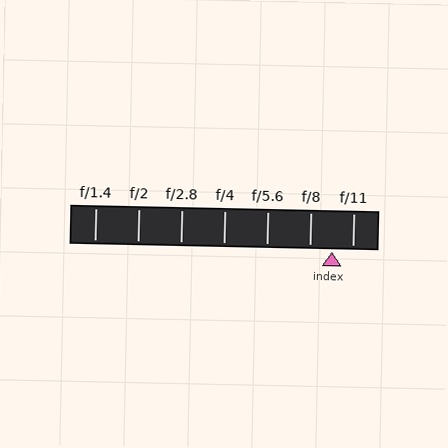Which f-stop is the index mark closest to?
The index mark is closest to f/11.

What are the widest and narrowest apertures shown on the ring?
The widest aperture shown is f/1.4 and the narrowest is f/11.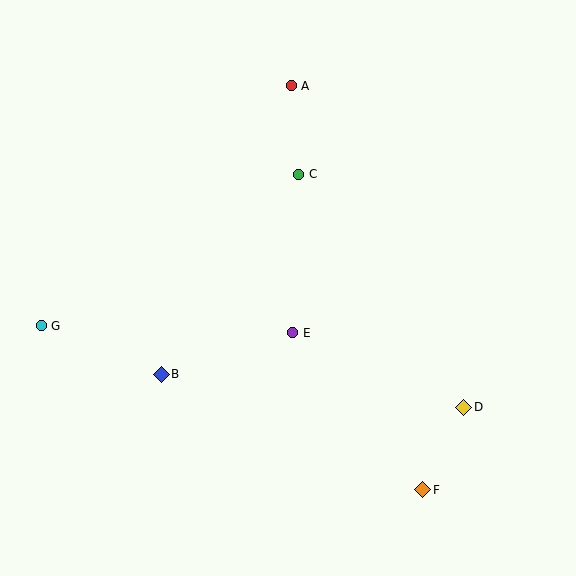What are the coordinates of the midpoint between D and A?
The midpoint between D and A is at (377, 247).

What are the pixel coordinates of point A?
Point A is at (291, 86).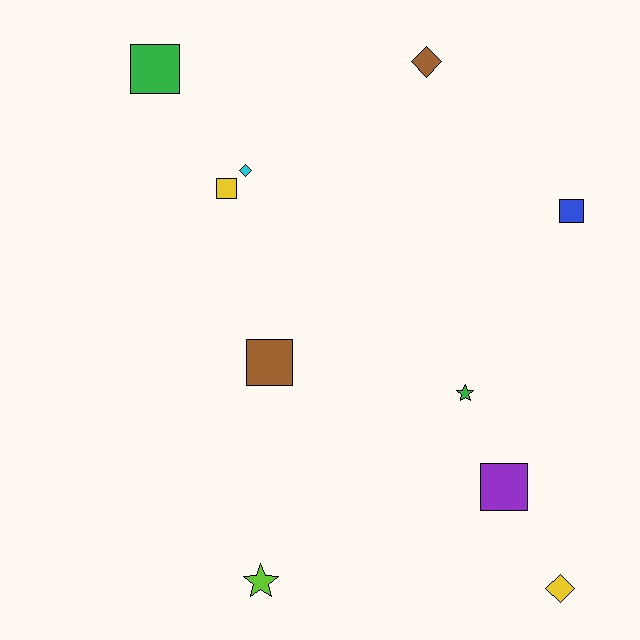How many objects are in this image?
There are 10 objects.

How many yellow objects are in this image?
There are 2 yellow objects.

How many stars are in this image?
There are 2 stars.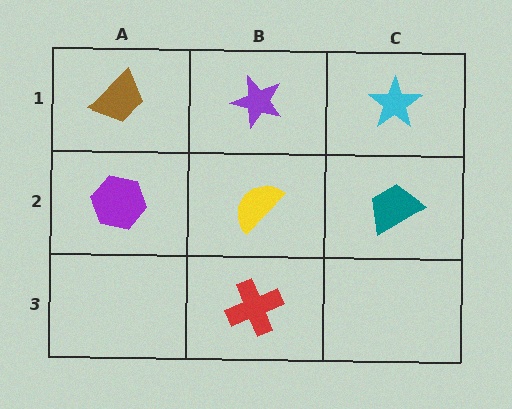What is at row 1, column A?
A brown trapezoid.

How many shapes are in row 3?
1 shape.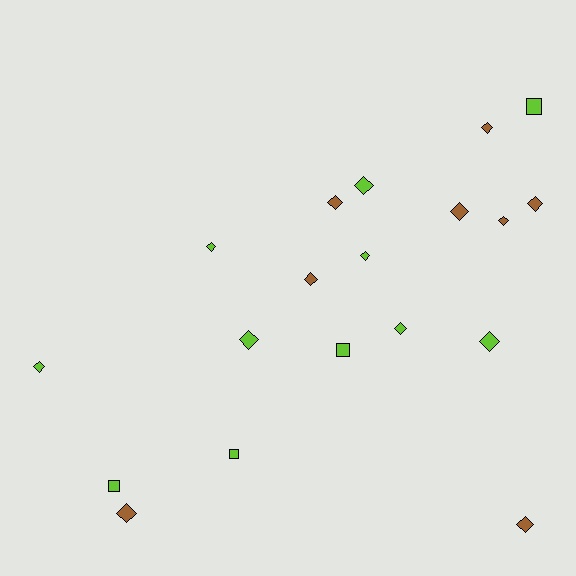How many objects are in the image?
There are 19 objects.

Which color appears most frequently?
Lime, with 11 objects.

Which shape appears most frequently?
Diamond, with 15 objects.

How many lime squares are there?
There are 4 lime squares.